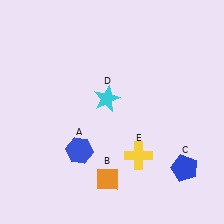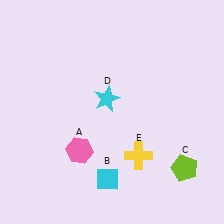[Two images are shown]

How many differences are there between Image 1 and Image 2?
There are 3 differences between the two images.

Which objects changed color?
A changed from blue to pink. B changed from orange to cyan. C changed from blue to lime.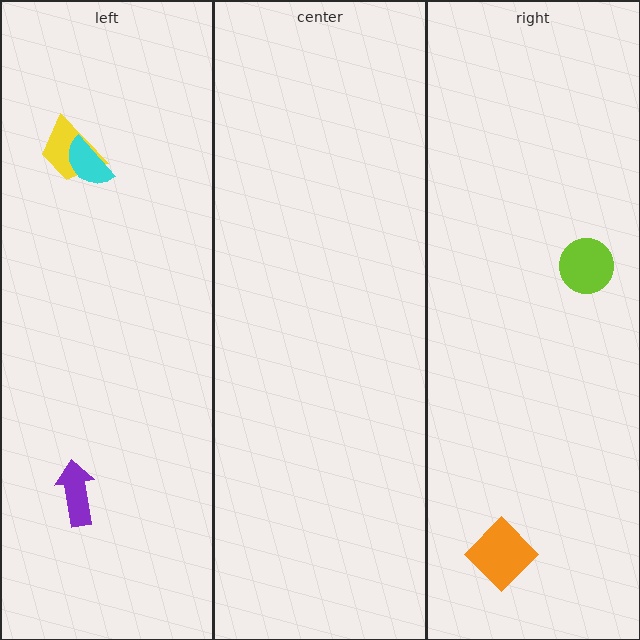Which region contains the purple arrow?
The left region.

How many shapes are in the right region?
2.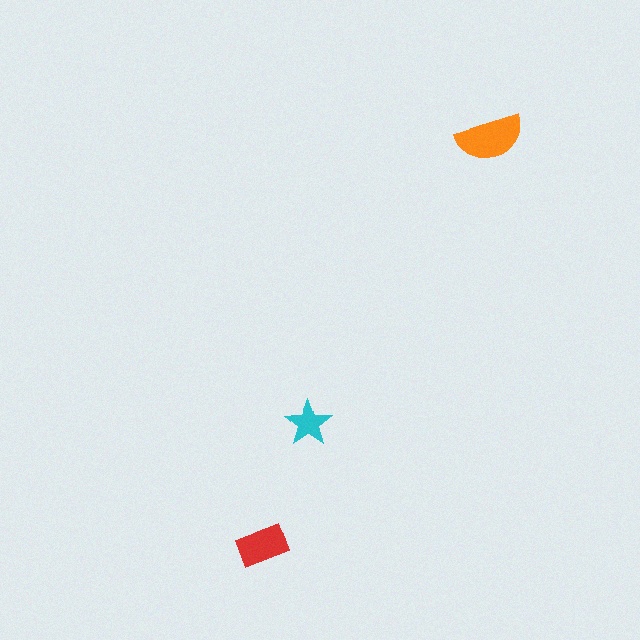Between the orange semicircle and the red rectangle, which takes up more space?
The orange semicircle.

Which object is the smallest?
The cyan star.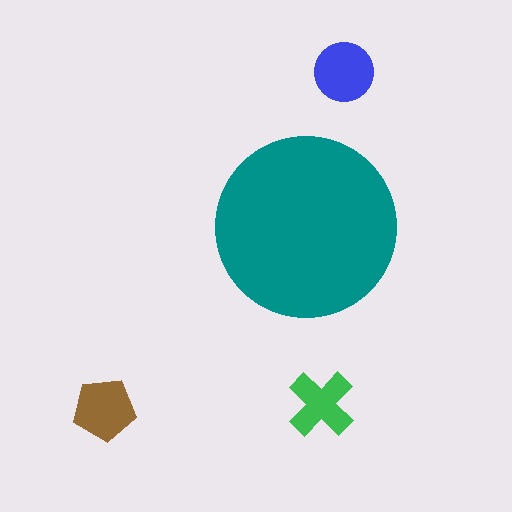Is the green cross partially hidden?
No, the green cross is fully visible.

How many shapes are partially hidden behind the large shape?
0 shapes are partially hidden.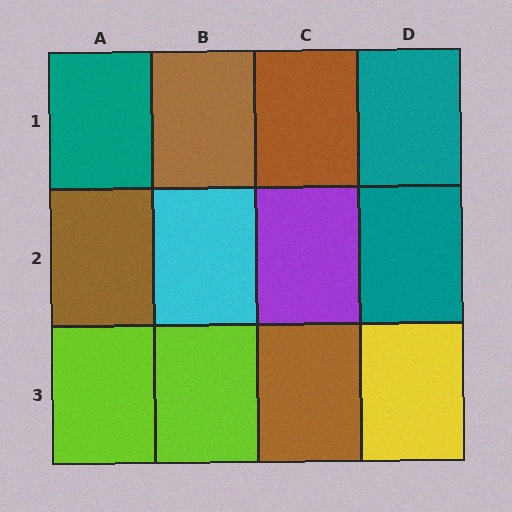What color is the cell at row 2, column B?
Cyan.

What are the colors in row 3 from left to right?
Lime, lime, brown, yellow.